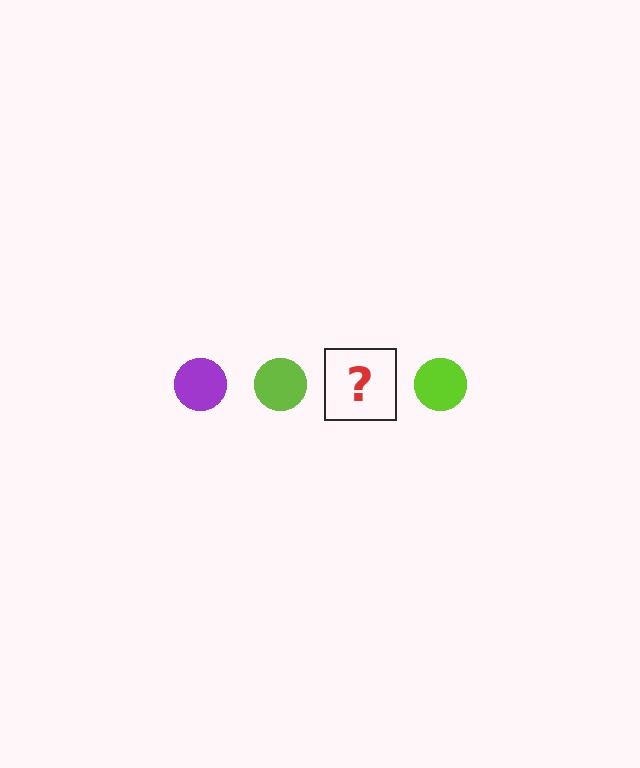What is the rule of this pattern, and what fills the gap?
The rule is that the pattern cycles through purple, lime circles. The gap should be filled with a purple circle.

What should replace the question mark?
The question mark should be replaced with a purple circle.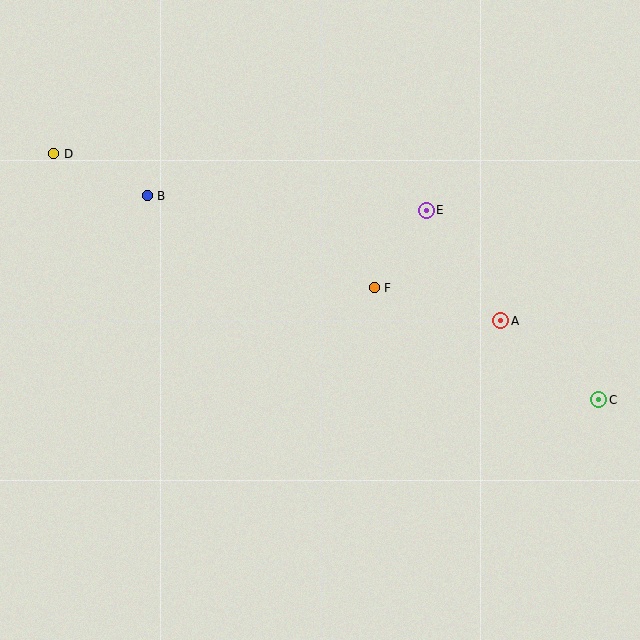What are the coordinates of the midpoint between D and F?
The midpoint between D and F is at (214, 221).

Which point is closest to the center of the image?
Point F at (374, 288) is closest to the center.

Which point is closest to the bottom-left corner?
Point B is closest to the bottom-left corner.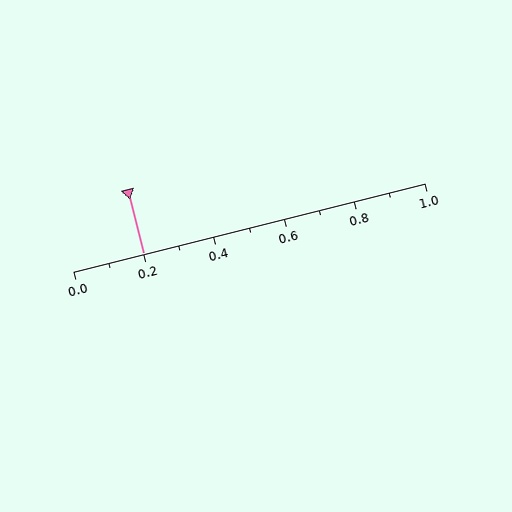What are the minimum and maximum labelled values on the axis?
The axis runs from 0.0 to 1.0.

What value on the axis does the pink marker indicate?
The marker indicates approximately 0.2.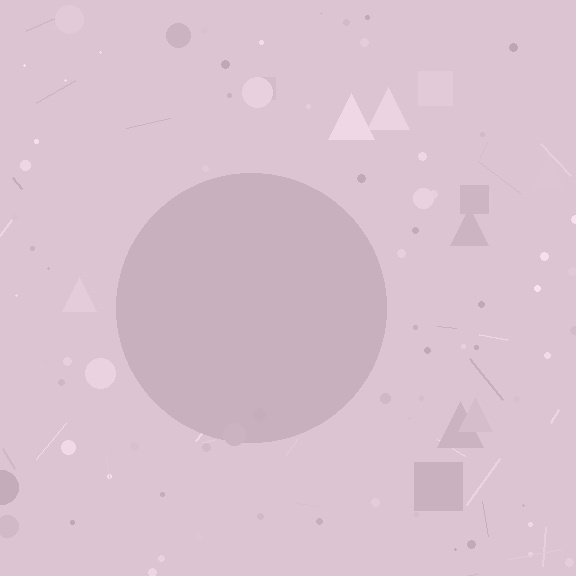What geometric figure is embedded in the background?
A circle is embedded in the background.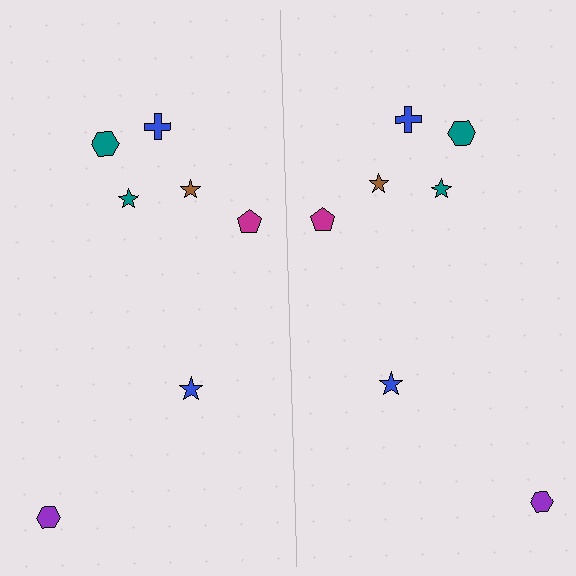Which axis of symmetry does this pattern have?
The pattern has a vertical axis of symmetry running through the center of the image.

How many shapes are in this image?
There are 14 shapes in this image.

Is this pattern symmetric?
Yes, this pattern has bilateral (reflection) symmetry.